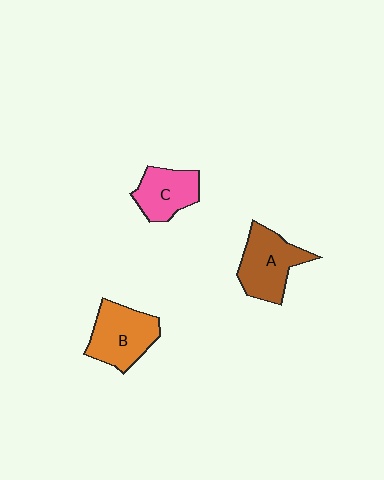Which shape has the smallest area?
Shape C (pink).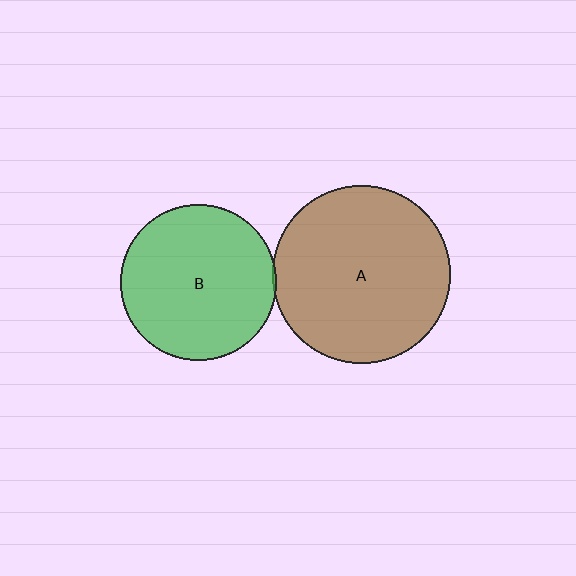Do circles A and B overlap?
Yes.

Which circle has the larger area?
Circle A (brown).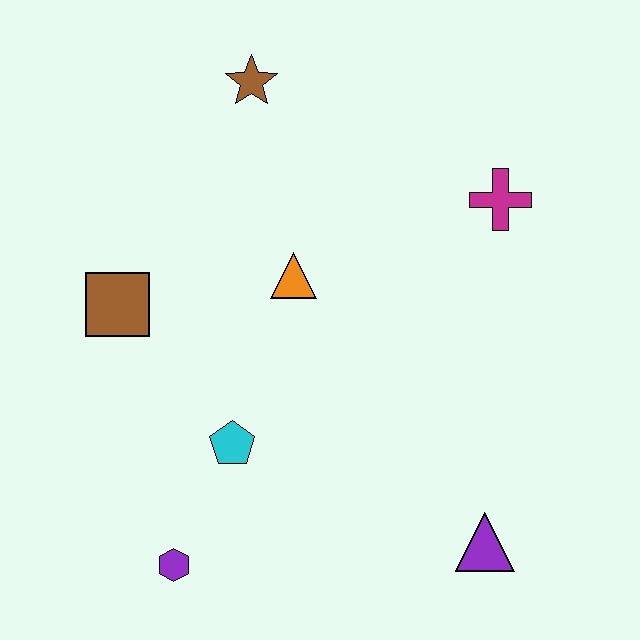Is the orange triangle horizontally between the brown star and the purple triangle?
Yes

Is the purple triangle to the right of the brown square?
Yes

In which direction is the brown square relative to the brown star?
The brown square is below the brown star.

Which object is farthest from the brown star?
The purple triangle is farthest from the brown star.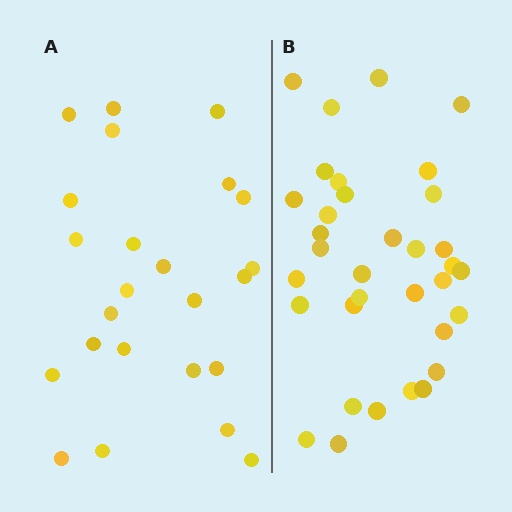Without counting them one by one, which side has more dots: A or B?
Region B (the right region) has more dots.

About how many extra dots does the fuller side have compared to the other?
Region B has roughly 10 or so more dots than region A.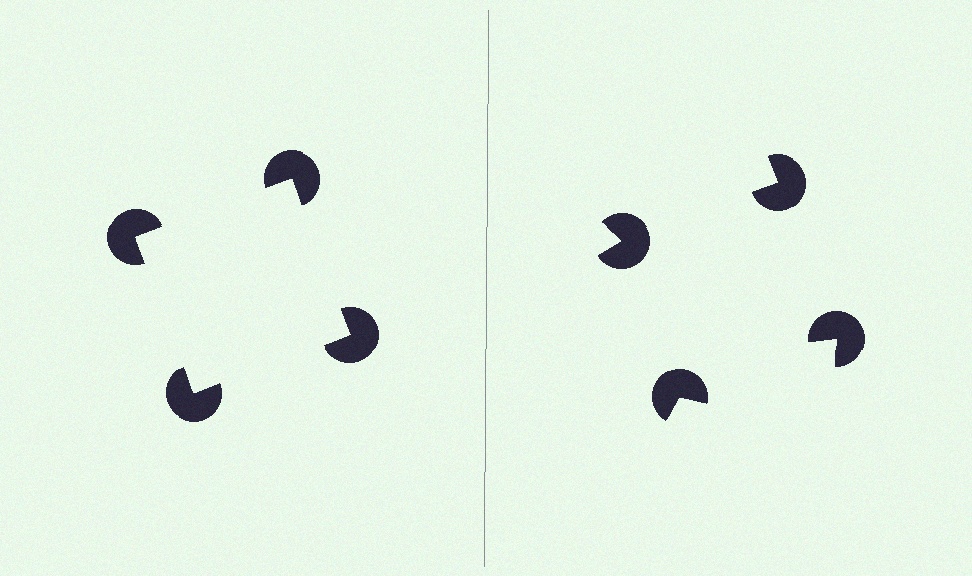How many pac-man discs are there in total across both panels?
8 — 4 on each side.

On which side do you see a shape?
An illusory square appears on the left side. On the right side the wedge cuts are rotated, so no coherent shape forms.